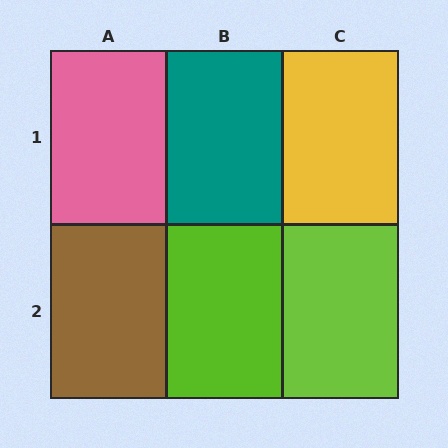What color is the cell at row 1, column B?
Teal.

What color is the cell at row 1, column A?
Pink.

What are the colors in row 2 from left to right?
Brown, lime, lime.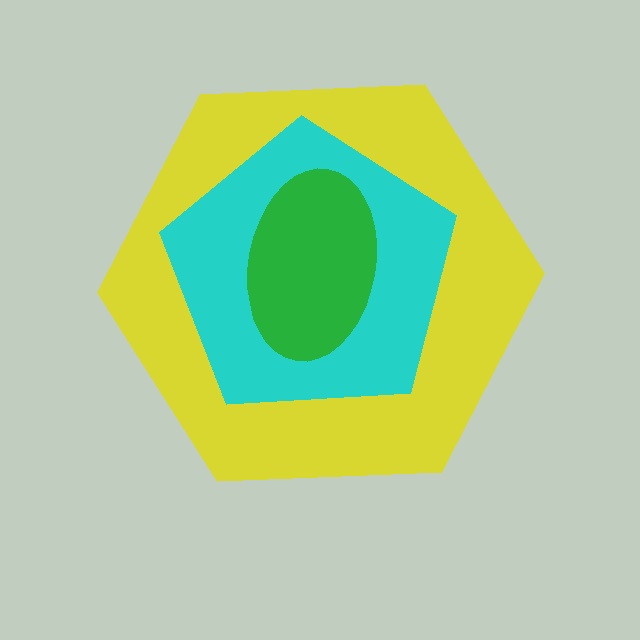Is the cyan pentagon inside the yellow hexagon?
Yes.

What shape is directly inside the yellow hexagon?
The cyan pentagon.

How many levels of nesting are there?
3.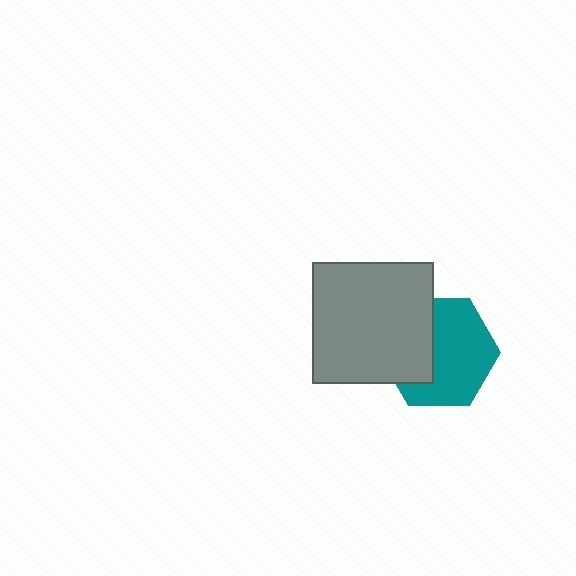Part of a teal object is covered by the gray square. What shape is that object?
It is a hexagon.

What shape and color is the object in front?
The object in front is a gray square.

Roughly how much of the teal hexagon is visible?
About half of it is visible (roughly 63%).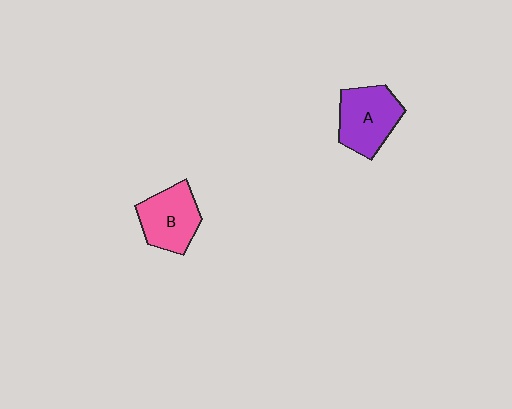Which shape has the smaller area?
Shape B (pink).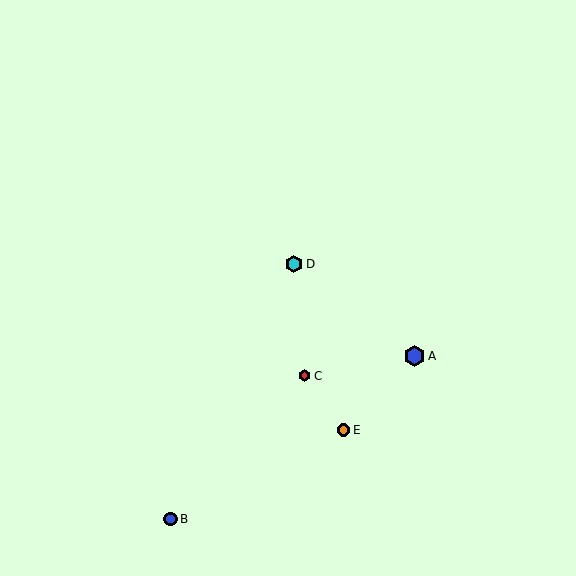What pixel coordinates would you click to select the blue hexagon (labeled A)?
Click at (414, 356) to select the blue hexagon A.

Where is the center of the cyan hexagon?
The center of the cyan hexagon is at (294, 264).